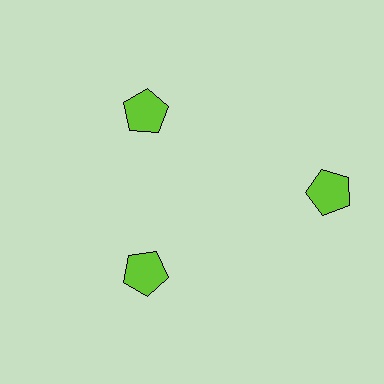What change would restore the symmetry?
The symmetry would be restored by moving it inward, back onto the ring so that all 3 pentagons sit at equal angles and equal distance from the center.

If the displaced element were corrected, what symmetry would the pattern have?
It would have 3-fold rotational symmetry — the pattern would map onto itself every 120 degrees.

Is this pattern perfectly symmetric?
No. The 3 lime pentagons are arranged in a ring, but one element near the 3 o'clock position is pushed outward from the center, breaking the 3-fold rotational symmetry.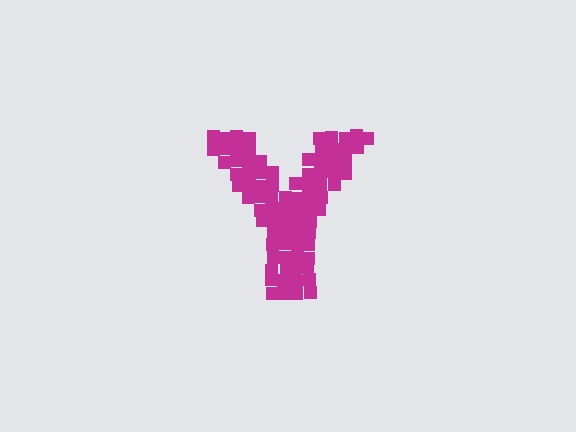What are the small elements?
The small elements are squares.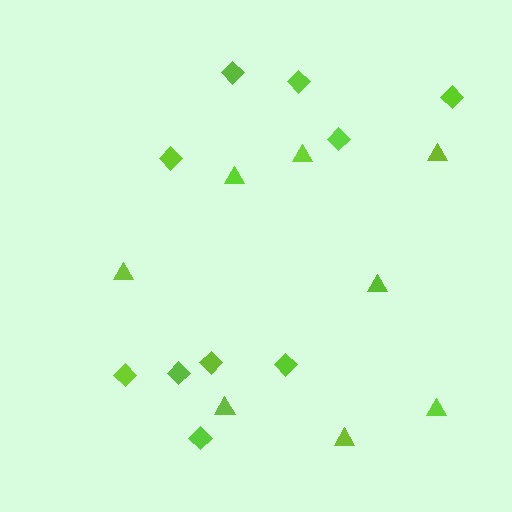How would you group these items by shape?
There are 2 groups: one group of diamonds (10) and one group of triangles (8).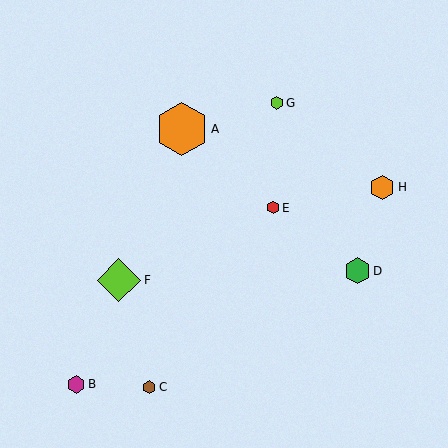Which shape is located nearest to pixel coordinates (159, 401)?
The brown hexagon (labeled C) at (149, 387) is nearest to that location.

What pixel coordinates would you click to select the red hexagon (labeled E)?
Click at (273, 208) to select the red hexagon E.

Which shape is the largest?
The orange hexagon (labeled A) is the largest.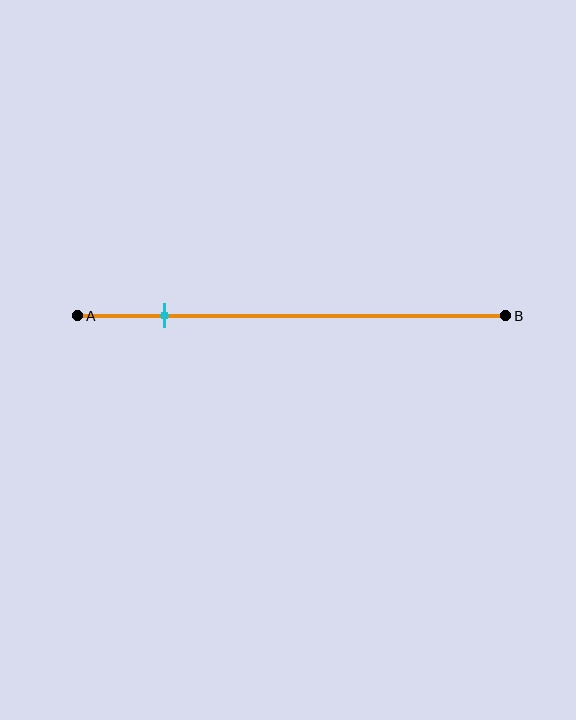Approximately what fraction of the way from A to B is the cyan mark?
The cyan mark is approximately 20% of the way from A to B.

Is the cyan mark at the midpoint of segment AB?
No, the mark is at about 20% from A, not at the 50% midpoint.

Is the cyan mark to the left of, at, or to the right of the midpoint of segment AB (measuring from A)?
The cyan mark is to the left of the midpoint of segment AB.